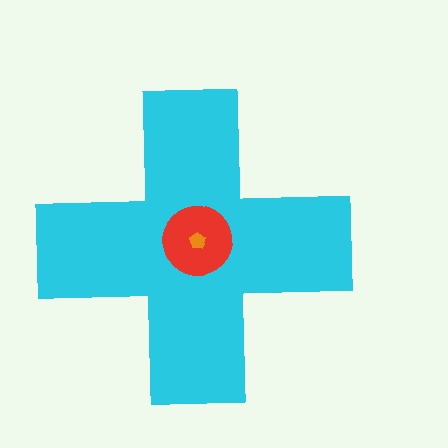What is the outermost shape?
The cyan cross.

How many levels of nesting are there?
3.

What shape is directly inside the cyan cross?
The red circle.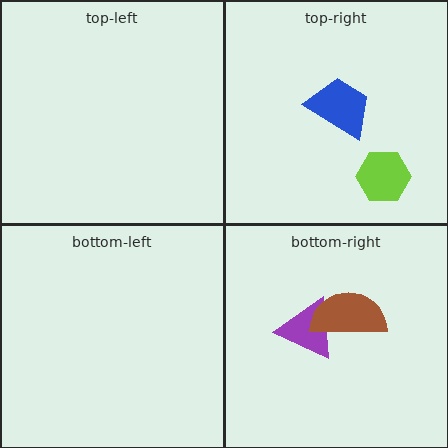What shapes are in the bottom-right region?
The purple triangle, the brown semicircle.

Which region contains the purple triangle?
The bottom-right region.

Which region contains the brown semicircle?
The bottom-right region.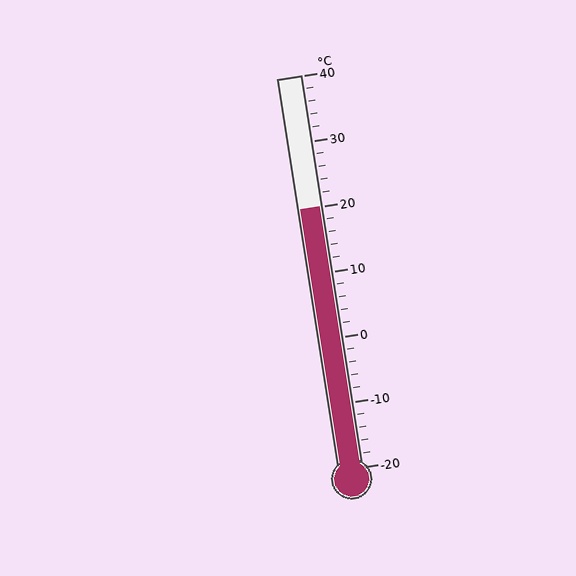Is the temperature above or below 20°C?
The temperature is at 20°C.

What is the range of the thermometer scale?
The thermometer scale ranges from -20°C to 40°C.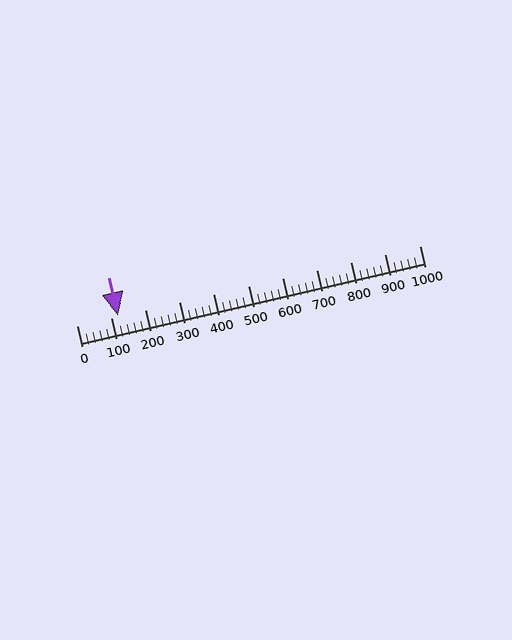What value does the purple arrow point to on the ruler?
The purple arrow points to approximately 120.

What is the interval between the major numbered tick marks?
The major tick marks are spaced 100 units apart.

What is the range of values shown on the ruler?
The ruler shows values from 0 to 1000.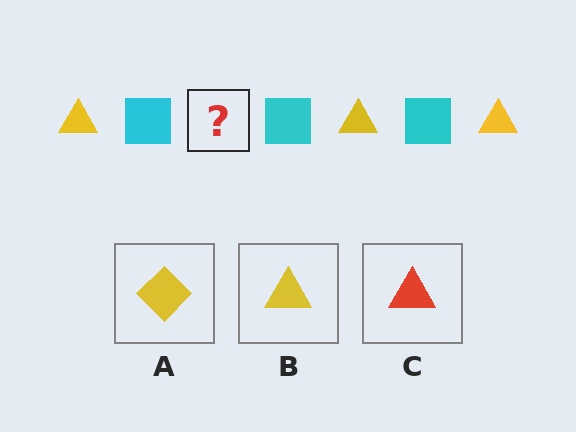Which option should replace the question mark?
Option B.